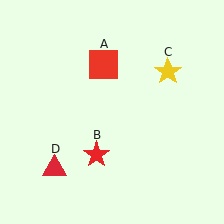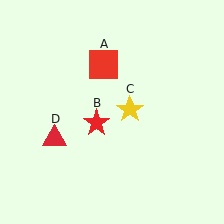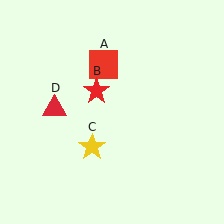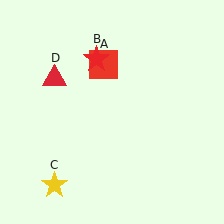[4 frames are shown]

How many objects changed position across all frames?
3 objects changed position: red star (object B), yellow star (object C), red triangle (object D).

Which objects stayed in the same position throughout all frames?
Red square (object A) remained stationary.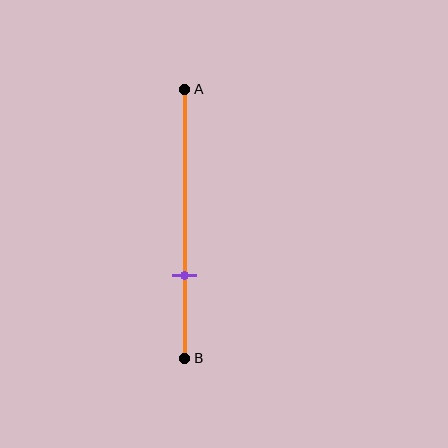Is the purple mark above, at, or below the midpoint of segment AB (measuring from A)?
The purple mark is below the midpoint of segment AB.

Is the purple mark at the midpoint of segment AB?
No, the mark is at about 70% from A, not at the 50% midpoint.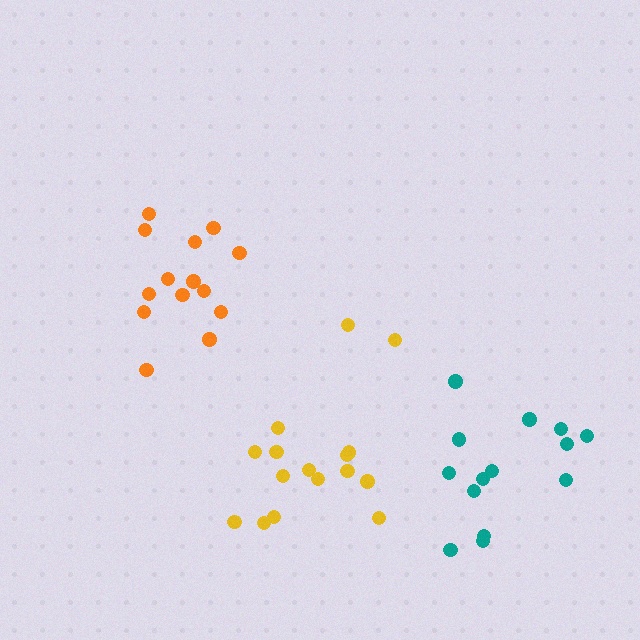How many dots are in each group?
Group 1: 16 dots, Group 2: 14 dots, Group 3: 14 dots (44 total).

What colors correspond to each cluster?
The clusters are colored: yellow, orange, teal.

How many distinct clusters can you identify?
There are 3 distinct clusters.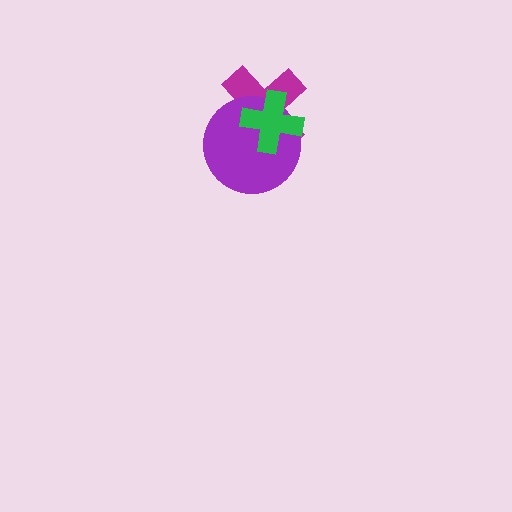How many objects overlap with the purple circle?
2 objects overlap with the purple circle.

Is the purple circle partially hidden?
Yes, it is partially covered by another shape.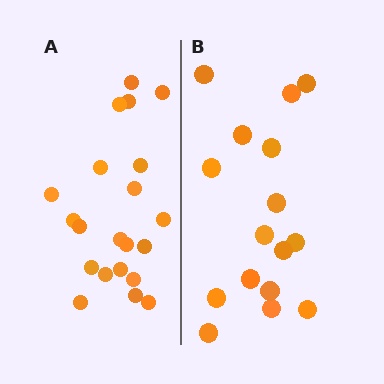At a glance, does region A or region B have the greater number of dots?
Region A (the left region) has more dots.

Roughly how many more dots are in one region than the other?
Region A has about 5 more dots than region B.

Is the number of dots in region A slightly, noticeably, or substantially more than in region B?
Region A has noticeably more, but not dramatically so. The ratio is roughly 1.3 to 1.